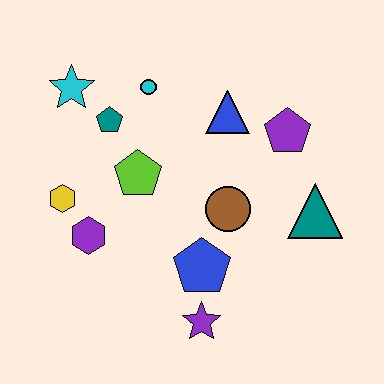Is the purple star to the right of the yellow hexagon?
Yes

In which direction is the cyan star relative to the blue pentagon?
The cyan star is above the blue pentagon.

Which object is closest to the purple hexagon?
The yellow hexagon is closest to the purple hexagon.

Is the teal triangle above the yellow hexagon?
No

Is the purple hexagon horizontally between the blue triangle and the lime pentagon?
No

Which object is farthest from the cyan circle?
The purple star is farthest from the cyan circle.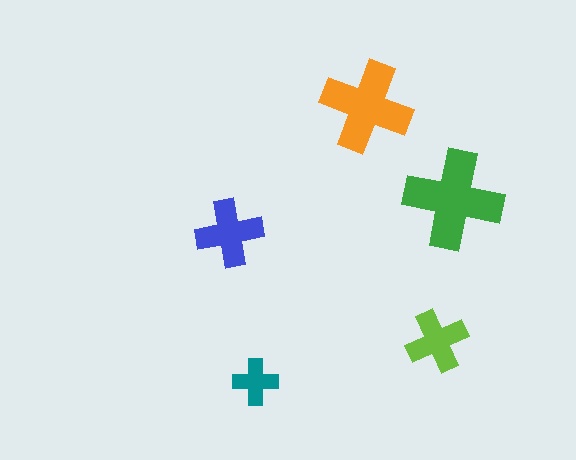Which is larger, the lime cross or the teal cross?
The lime one.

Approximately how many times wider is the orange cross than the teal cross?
About 2 times wider.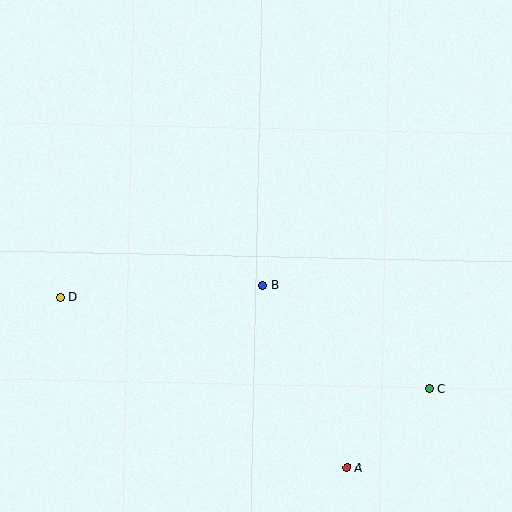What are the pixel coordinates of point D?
Point D is at (61, 297).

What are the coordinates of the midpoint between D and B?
The midpoint between D and B is at (162, 291).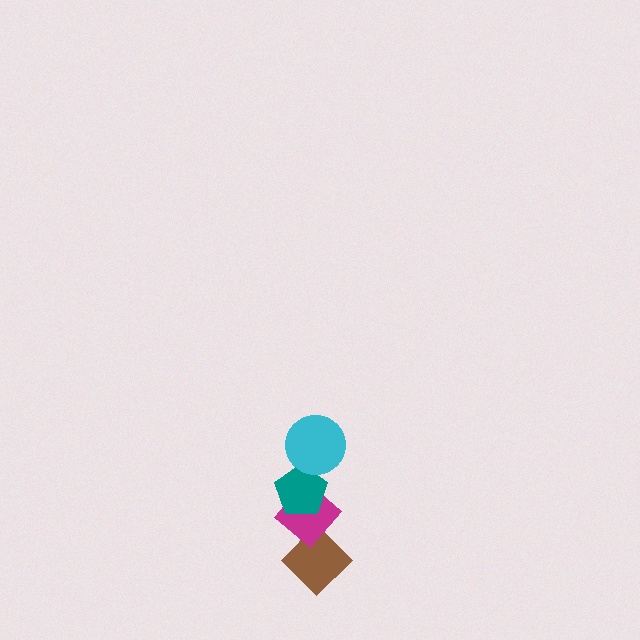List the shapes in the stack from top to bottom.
From top to bottom: the cyan circle, the teal pentagon, the magenta diamond, the brown diamond.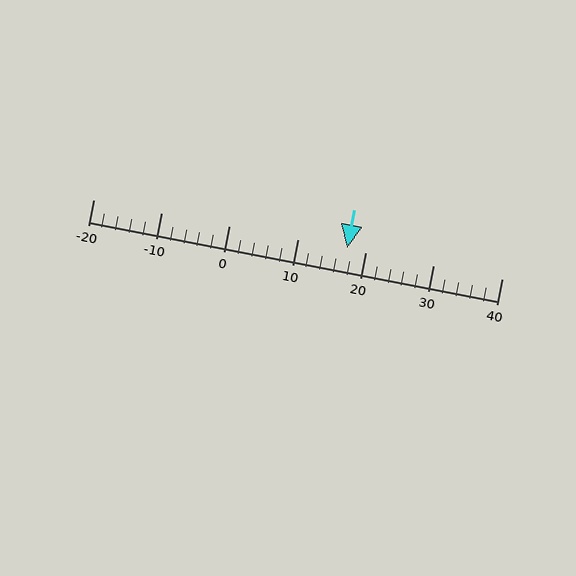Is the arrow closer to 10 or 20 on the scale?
The arrow is closer to 20.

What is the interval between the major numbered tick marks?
The major tick marks are spaced 10 units apart.